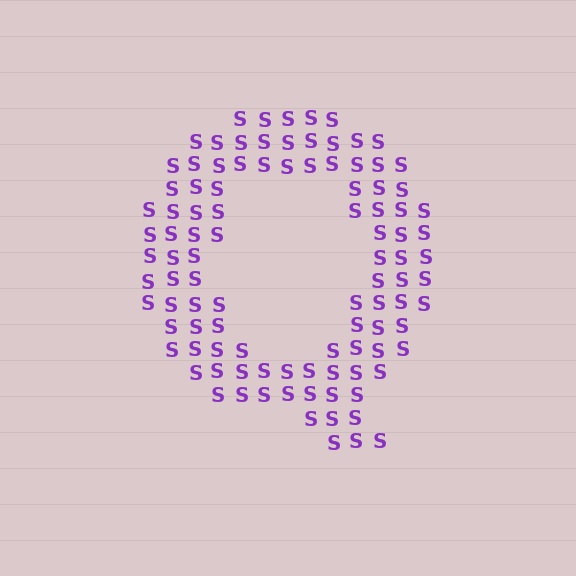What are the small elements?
The small elements are letter S's.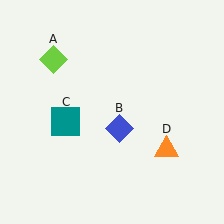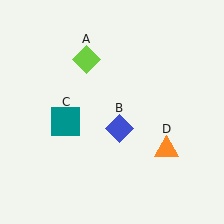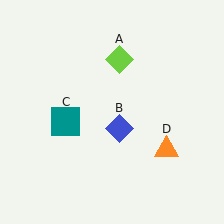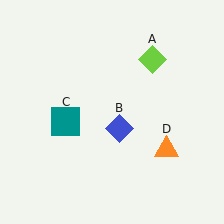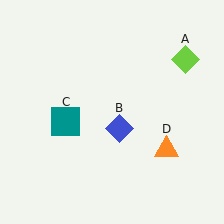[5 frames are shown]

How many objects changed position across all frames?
1 object changed position: lime diamond (object A).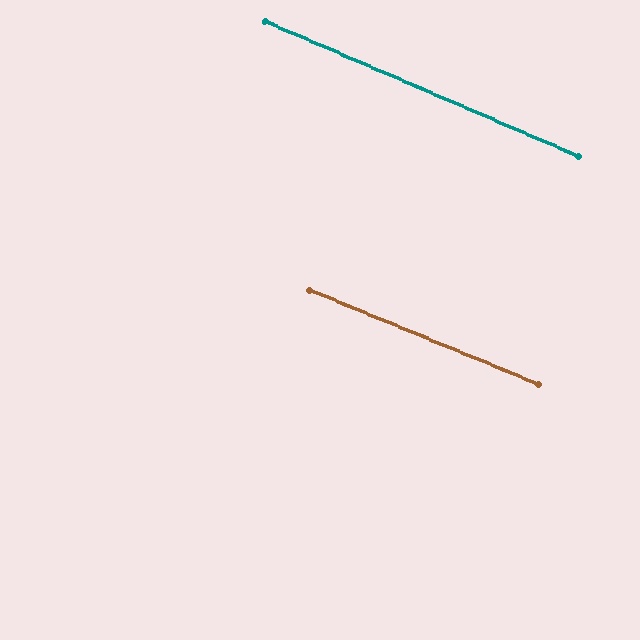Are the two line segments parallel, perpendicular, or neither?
Parallel — their directions differ by only 0.9°.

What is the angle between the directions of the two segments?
Approximately 1 degree.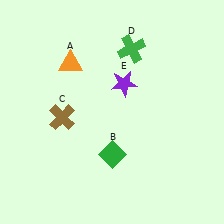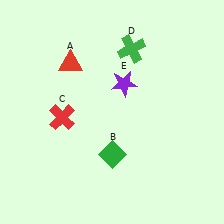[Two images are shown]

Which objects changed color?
A changed from orange to red. C changed from brown to red.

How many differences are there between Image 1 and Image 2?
There are 2 differences between the two images.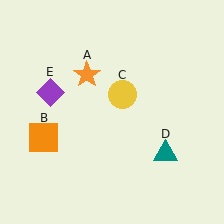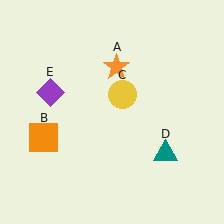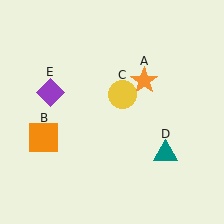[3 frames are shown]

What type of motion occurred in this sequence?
The orange star (object A) rotated clockwise around the center of the scene.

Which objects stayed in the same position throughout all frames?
Orange square (object B) and yellow circle (object C) and teal triangle (object D) and purple diamond (object E) remained stationary.